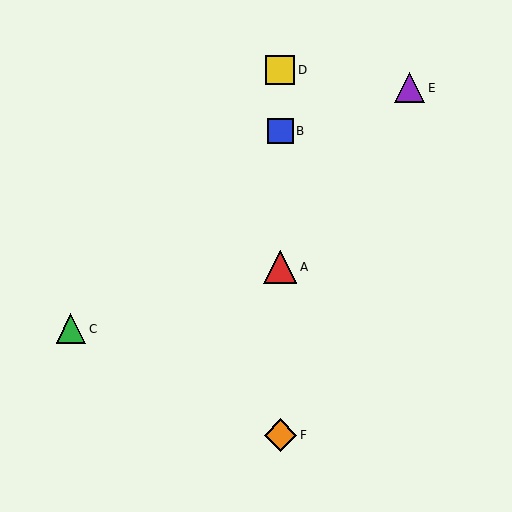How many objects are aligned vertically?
4 objects (A, B, D, F) are aligned vertically.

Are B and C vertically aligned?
No, B is at x≈280 and C is at x≈71.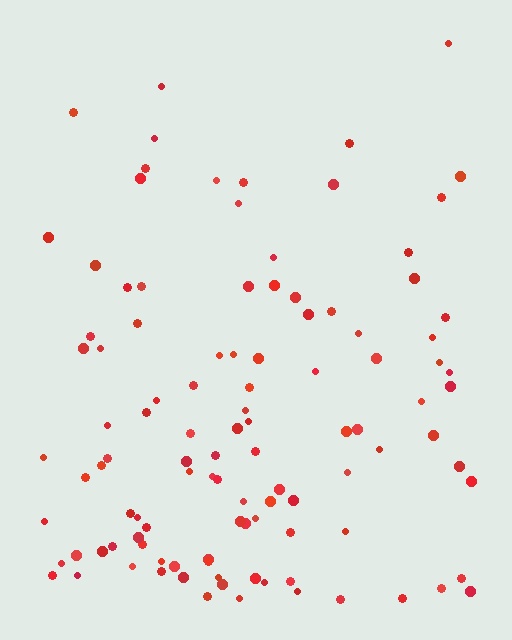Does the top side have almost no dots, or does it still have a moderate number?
Still a moderate number, just noticeably fewer than the bottom.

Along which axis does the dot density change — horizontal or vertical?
Vertical.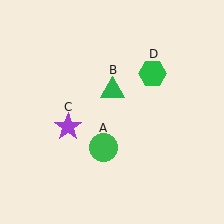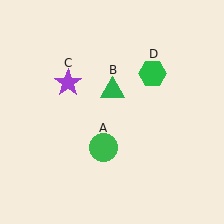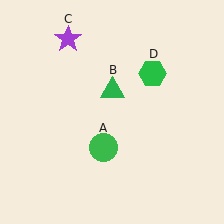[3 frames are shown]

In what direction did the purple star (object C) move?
The purple star (object C) moved up.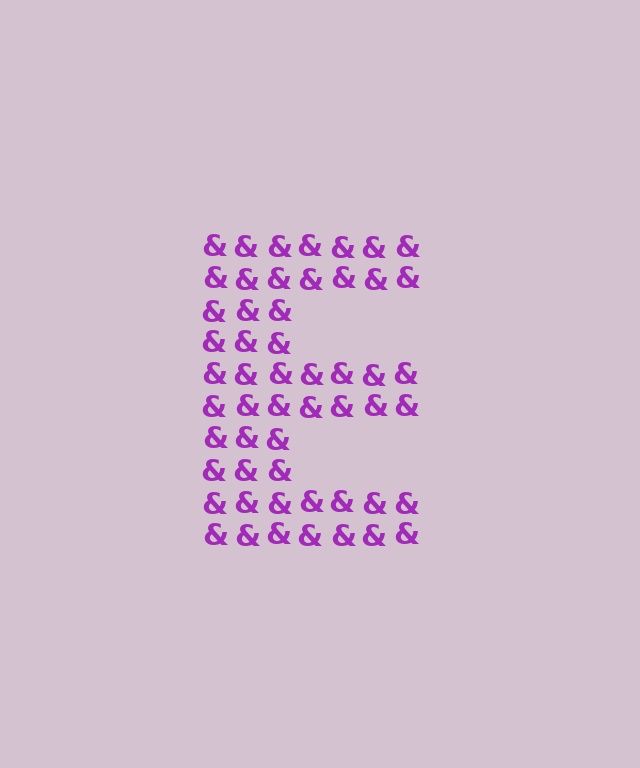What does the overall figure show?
The overall figure shows the letter E.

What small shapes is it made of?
It is made of small ampersands.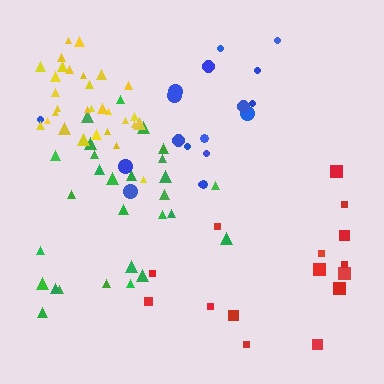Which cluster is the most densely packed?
Yellow.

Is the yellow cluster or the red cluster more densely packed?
Yellow.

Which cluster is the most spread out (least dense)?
Red.